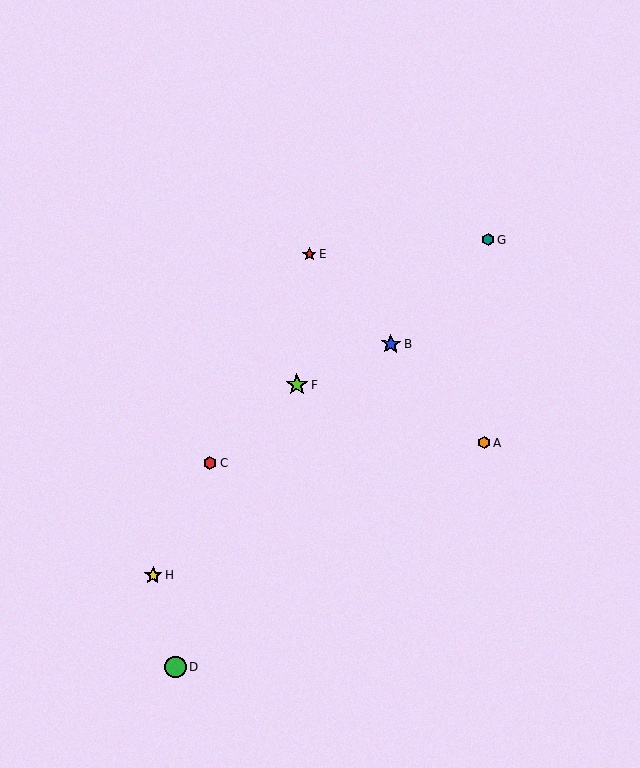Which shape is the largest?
The lime star (labeled F) is the largest.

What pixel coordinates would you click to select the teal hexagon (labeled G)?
Click at (488, 240) to select the teal hexagon G.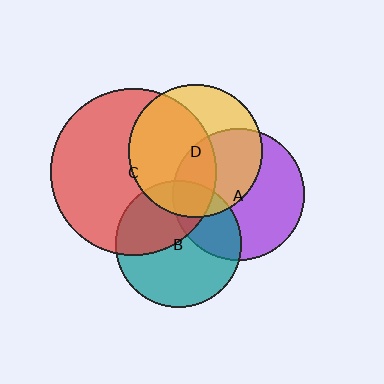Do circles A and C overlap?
Yes.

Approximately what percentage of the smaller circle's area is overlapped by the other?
Approximately 20%.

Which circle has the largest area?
Circle C (red).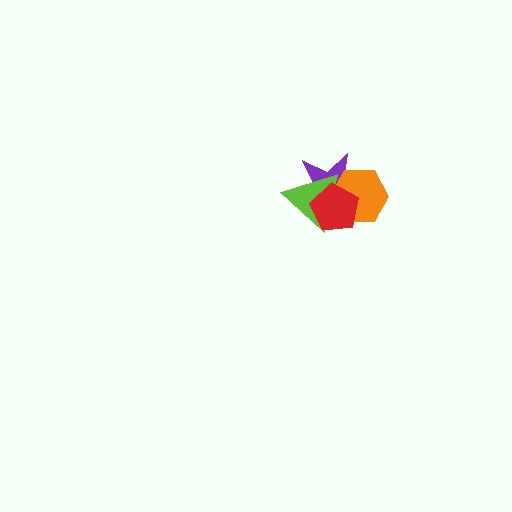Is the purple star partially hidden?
Yes, it is partially covered by another shape.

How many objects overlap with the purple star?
3 objects overlap with the purple star.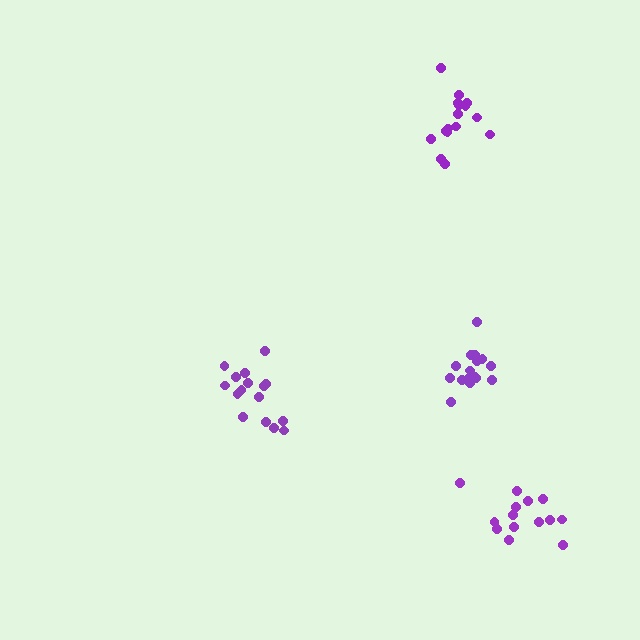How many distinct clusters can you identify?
There are 4 distinct clusters.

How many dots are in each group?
Group 1: 16 dots, Group 2: 16 dots, Group 3: 14 dots, Group 4: 17 dots (63 total).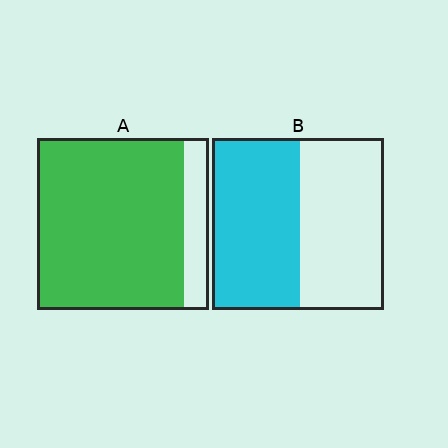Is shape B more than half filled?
Roughly half.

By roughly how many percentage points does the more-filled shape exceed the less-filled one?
By roughly 35 percentage points (A over B).